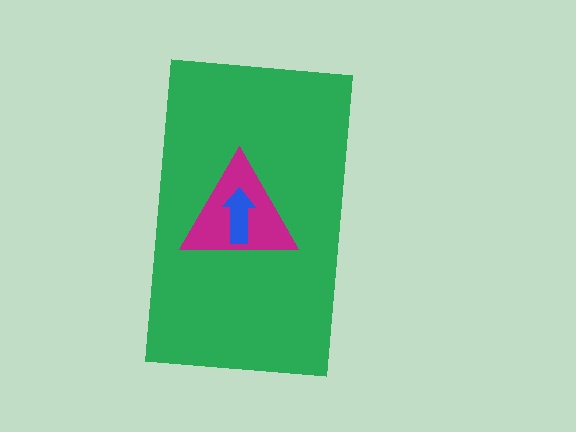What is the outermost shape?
The green rectangle.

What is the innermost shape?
The blue arrow.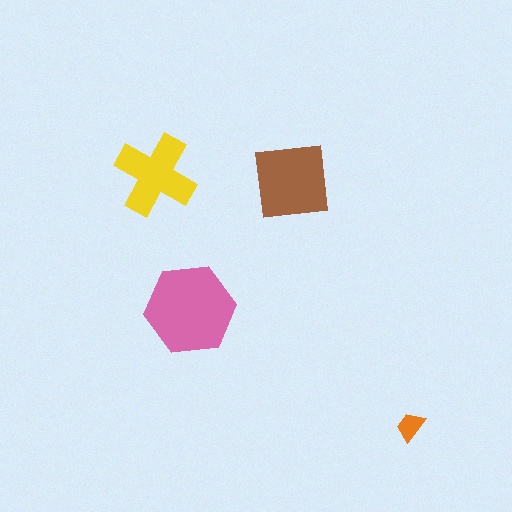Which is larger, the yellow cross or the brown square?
The brown square.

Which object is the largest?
The pink hexagon.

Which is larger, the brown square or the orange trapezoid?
The brown square.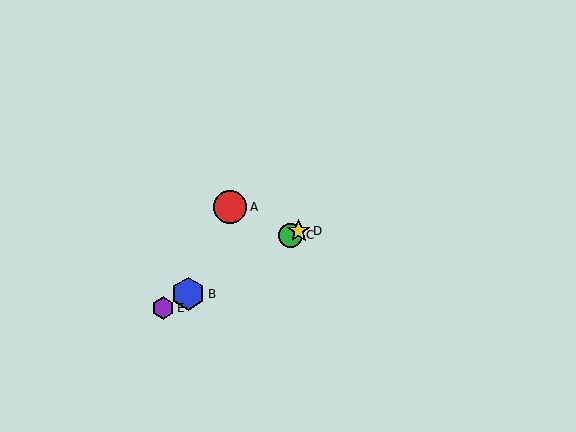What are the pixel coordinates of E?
Object E is at (163, 308).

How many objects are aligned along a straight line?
4 objects (B, C, D, E) are aligned along a straight line.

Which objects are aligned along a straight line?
Objects B, C, D, E are aligned along a straight line.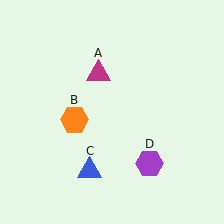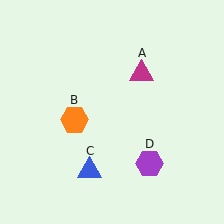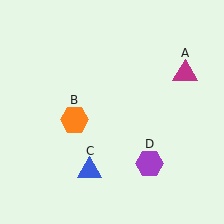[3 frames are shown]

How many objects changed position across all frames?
1 object changed position: magenta triangle (object A).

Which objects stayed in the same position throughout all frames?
Orange hexagon (object B) and blue triangle (object C) and purple hexagon (object D) remained stationary.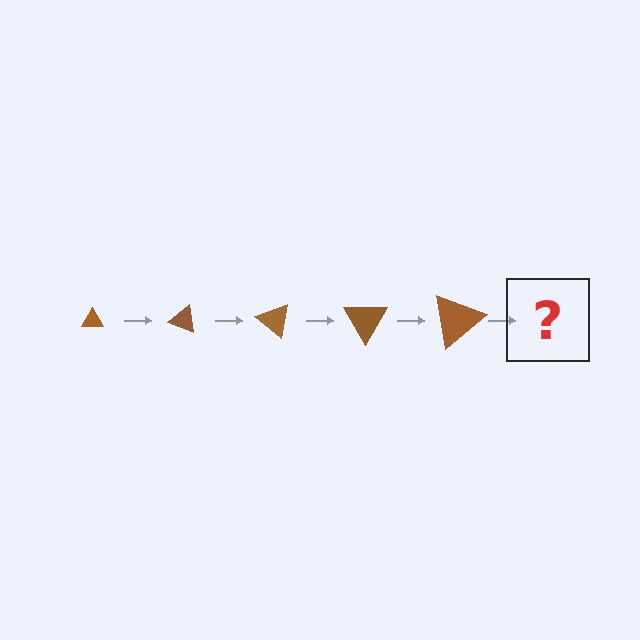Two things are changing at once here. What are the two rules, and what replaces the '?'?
The two rules are that the triangle grows larger each step and it rotates 20 degrees each step. The '?' should be a triangle, larger than the previous one and rotated 100 degrees from the start.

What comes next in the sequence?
The next element should be a triangle, larger than the previous one and rotated 100 degrees from the start.